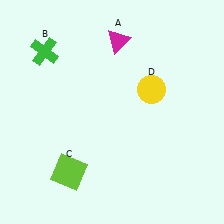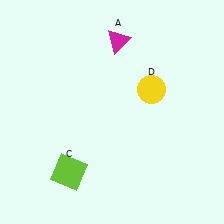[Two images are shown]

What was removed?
The green cross (B) was removed in Image 2.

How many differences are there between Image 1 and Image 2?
There is 1 difference between the two images.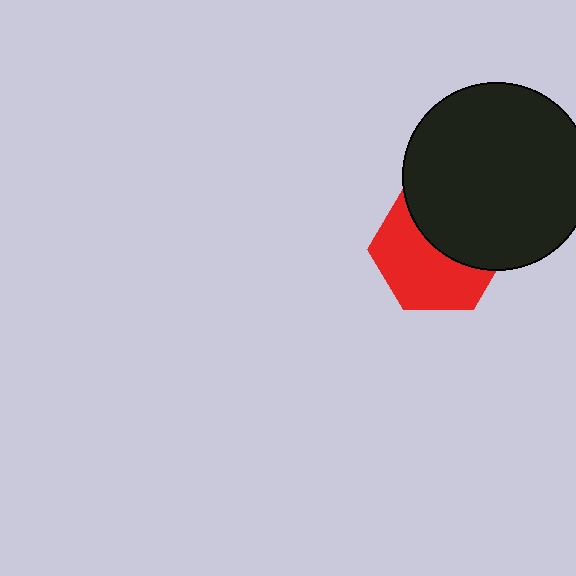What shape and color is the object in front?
The object in front is a black circle.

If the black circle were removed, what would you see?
You would see the complete red hexagon.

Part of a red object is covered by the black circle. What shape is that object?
It is a hexagon.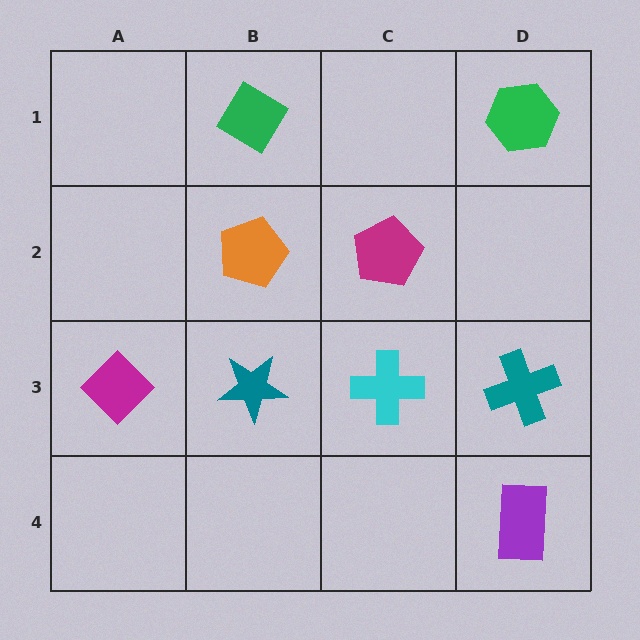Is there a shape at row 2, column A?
No, that cell is empty.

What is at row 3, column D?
A teal cross.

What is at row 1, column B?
A green diamond.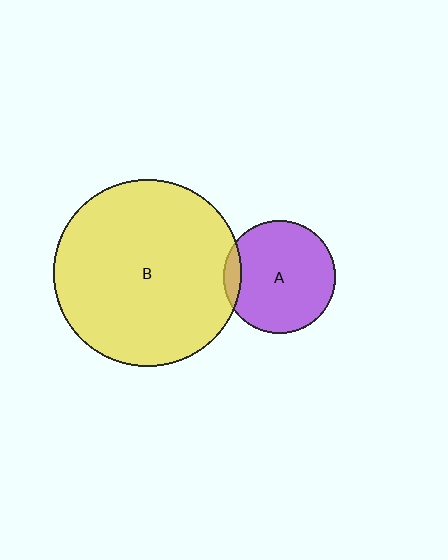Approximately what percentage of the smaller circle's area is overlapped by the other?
Approximately 10%.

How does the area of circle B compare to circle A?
Approximately 2.8 times.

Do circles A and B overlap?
Yes.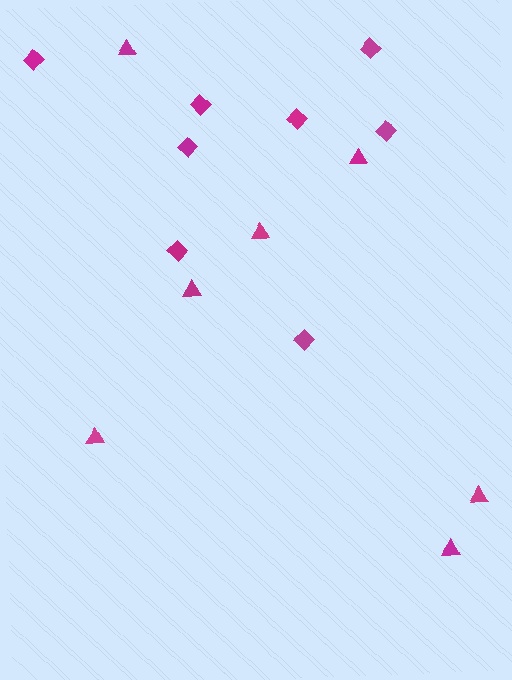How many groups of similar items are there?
There are 2 groups: one group of diamonds (8) and one group of triangles (7).